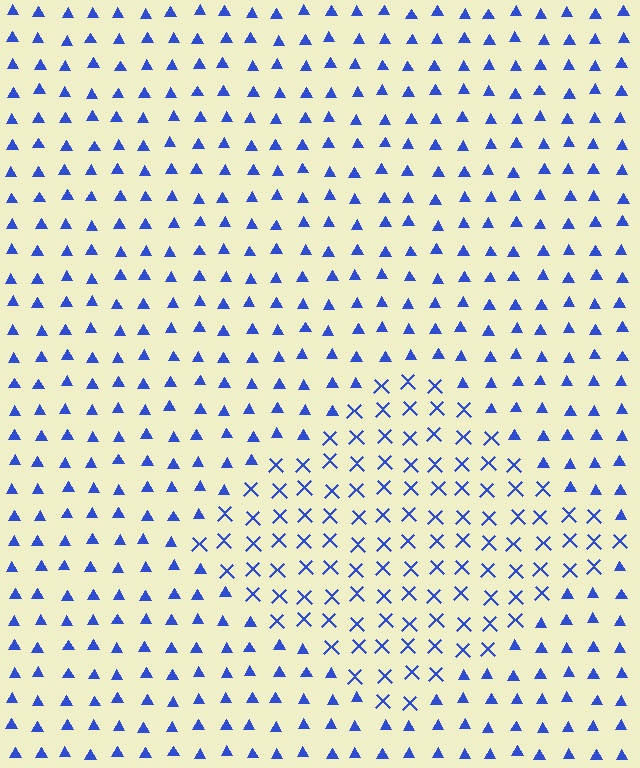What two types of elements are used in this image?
The image uses X marks inside the diamond region and triangles outside it.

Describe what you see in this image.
The image is filled with small blue elements arranged in a uniform grid. A diamond-shaped region contains X marks, while the surrounding area contains triangles. The boundary is defined purely by the change in element shape.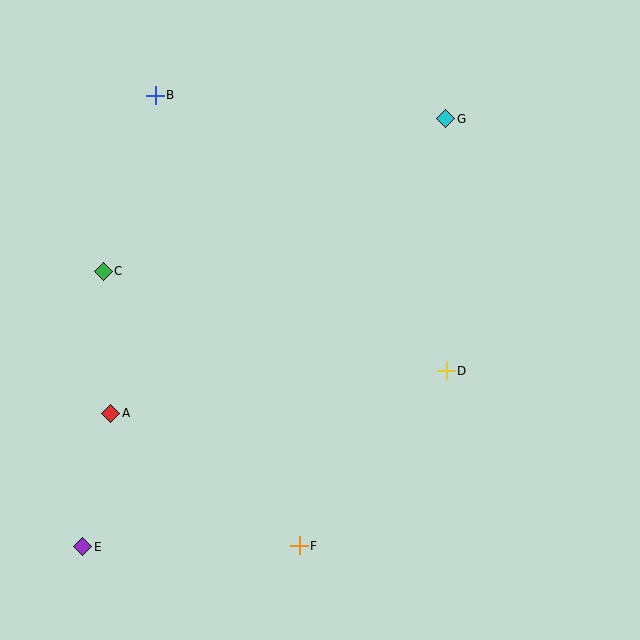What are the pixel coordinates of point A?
Point A is at (111, 413).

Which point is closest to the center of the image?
Point D at (446, 371) is closest to the center.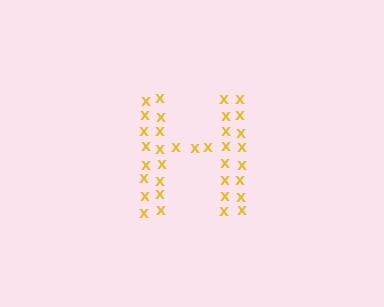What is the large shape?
The large shape is the letter H.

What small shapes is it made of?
It is made of small letter X's.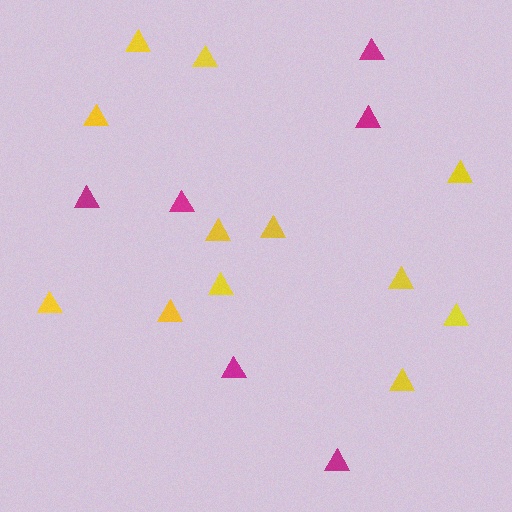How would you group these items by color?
There are 2 groups: one group of yellow triangles (12) and one group of magenta triangles (6).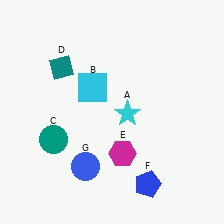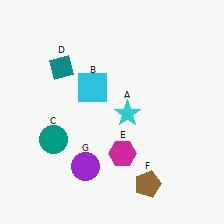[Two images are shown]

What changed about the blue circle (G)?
In Image 1, G is blue. In Image 2, it changed to purple.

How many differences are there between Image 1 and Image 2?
There are 2 differences between the two images.